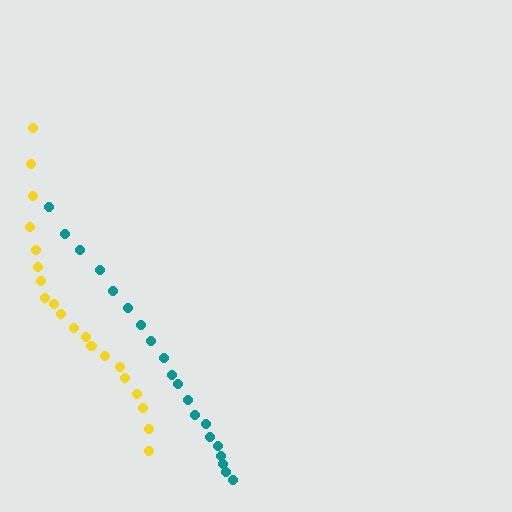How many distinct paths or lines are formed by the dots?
There are 2 distinct paths.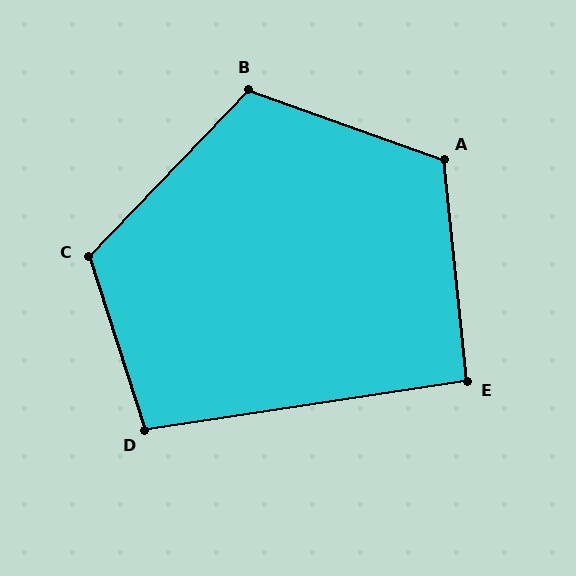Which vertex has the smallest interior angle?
E, at approximately 93 degrees.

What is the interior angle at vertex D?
Approximately 99 degrees (obtuse).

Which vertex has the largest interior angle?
C, at approximately 118 degrees.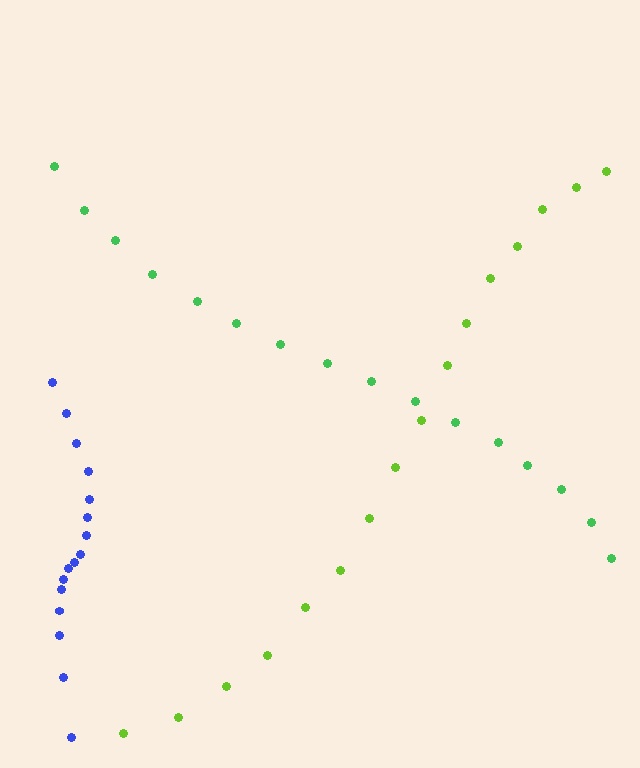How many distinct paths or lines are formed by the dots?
There are 3 distinct paths.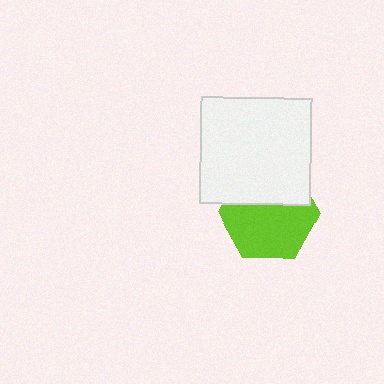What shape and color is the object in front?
The object in front is a white rectangle.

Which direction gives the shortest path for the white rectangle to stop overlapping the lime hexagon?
Moving up gives the shortest separation.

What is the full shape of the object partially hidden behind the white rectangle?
The partially hidden object is a lime hexagon.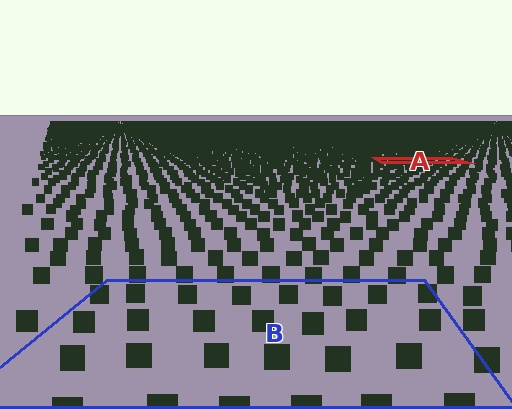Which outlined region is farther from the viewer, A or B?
Region A is farther from the viewer — the texture elements inside it appear smaller and more densely packed.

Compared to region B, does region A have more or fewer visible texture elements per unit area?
Region A has more texture elements per unit area — they are packed more densely because it is farther away.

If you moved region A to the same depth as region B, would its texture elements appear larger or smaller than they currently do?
They would appear larger. At a closer depth, the same texture elements are projected at a bigger on-screen size.